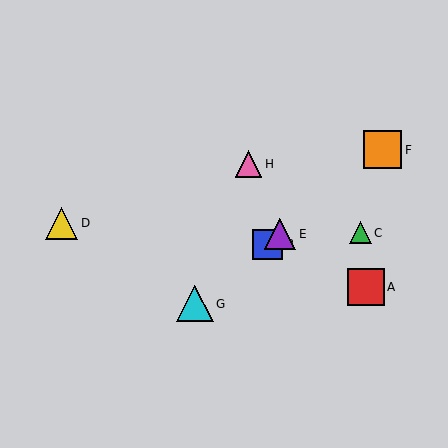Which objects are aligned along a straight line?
Objects B, E, F, G are aligned along a straight line.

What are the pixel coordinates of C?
Object C is at (360, 233).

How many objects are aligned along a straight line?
4 objects (B, E, F, G) are aligned along a straight line.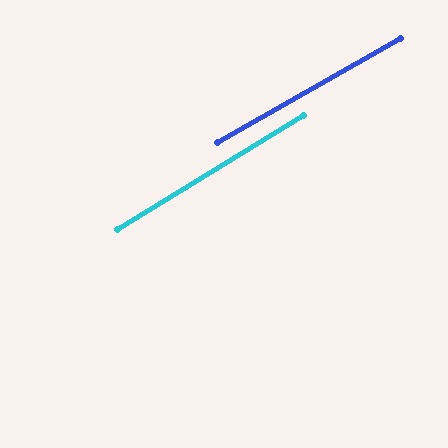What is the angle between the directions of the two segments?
Approximately 2 degrees.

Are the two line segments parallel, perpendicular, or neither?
Parallel — their directions differ by only 1.9°.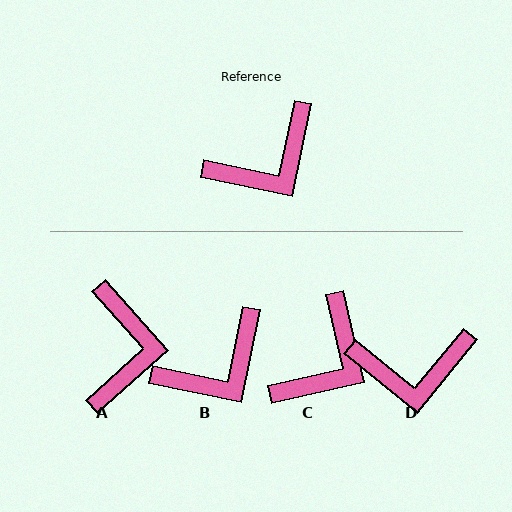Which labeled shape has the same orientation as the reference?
B.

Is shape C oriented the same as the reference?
No, it is off by about 24 degrees.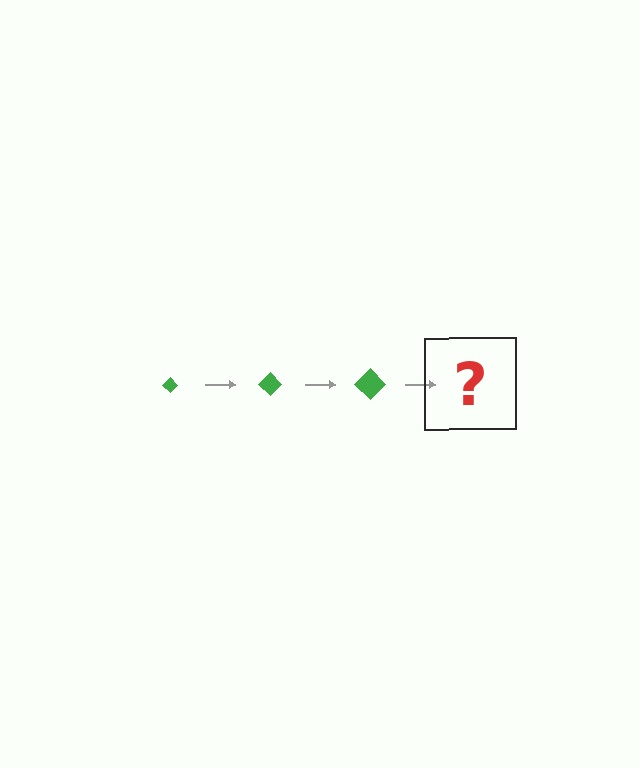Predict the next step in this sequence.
The next step is a green diamond, larger than the previous one.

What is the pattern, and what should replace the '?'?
The pattern is that the diamond gets progressively larger each step. The '?' should be a green diamond, larger than the previous one.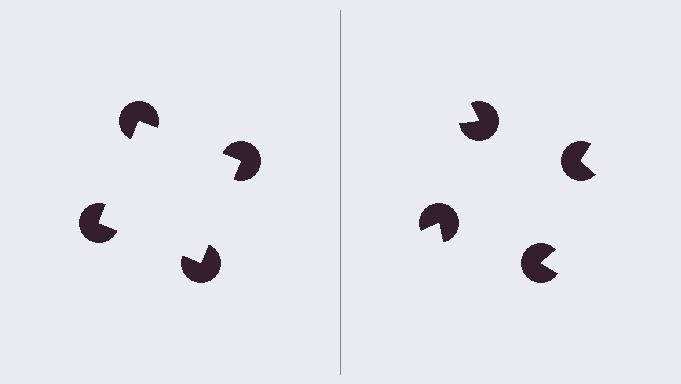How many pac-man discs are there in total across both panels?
8 — 4 on each side.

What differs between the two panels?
The pac-man discs are positioned identically on both sides; only the wedge orientations differ. On the left they align to a square; on the right they are misaligned.